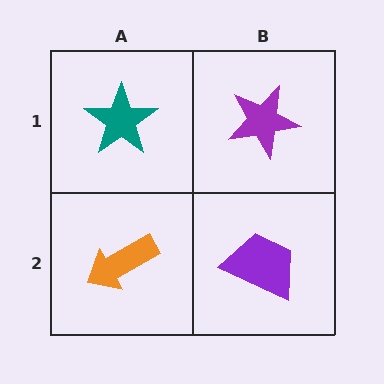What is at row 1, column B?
A purple star.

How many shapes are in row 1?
2 shapes.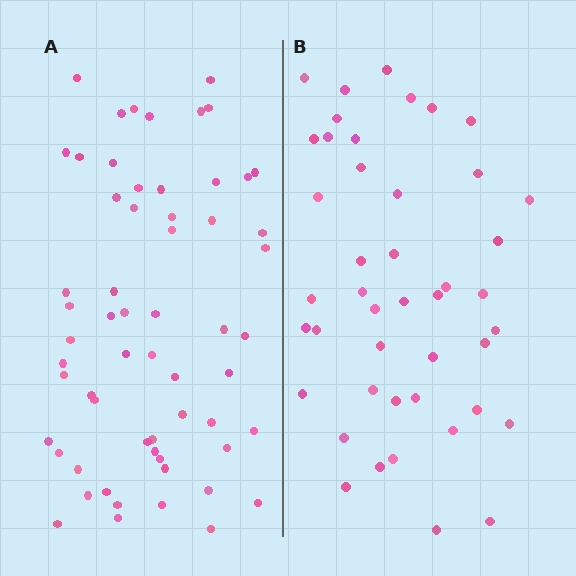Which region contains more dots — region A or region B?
Region A (the left region) has more dots.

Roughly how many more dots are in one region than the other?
Region A has approximately 15 more dots than region B.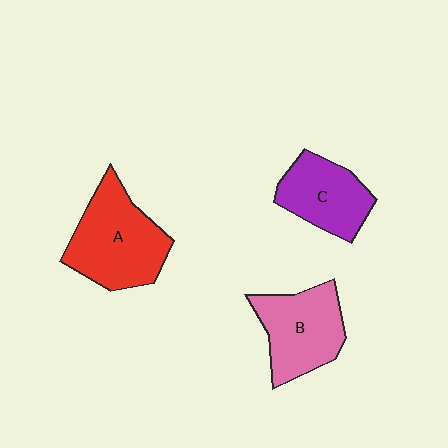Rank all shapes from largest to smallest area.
From largest to smallest: A (red), B (pink), C (purple).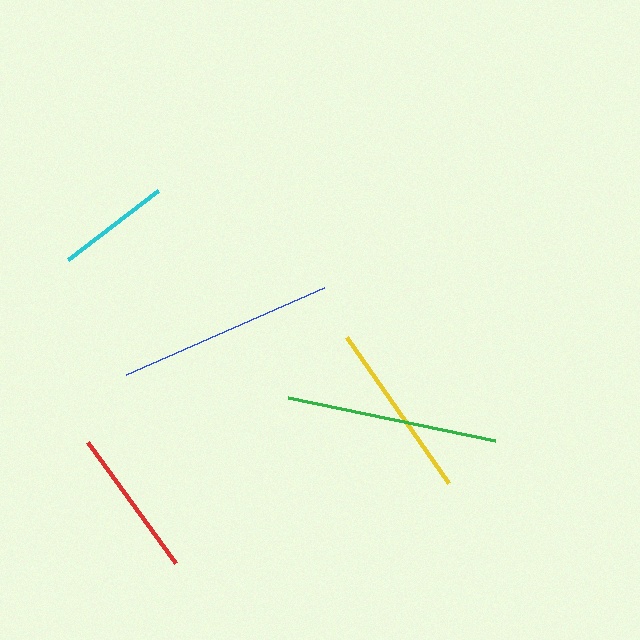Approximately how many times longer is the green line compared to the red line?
The green line is approximately 1.4 times the length of the red line.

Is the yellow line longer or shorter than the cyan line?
The yellow line is longer than the cyan line.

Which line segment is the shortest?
The cyan line is the shortest at approximately 114 pixels.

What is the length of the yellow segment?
The yellow segment is approximately 179 pixels long.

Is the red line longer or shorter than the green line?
The green line is longer than the red line.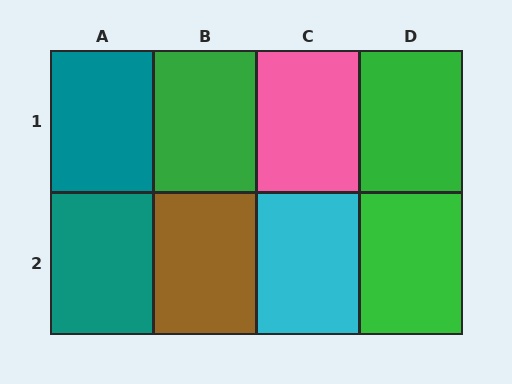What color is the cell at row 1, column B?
Green.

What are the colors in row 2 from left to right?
Teal, brown, cyan, green.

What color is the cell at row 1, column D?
Green.